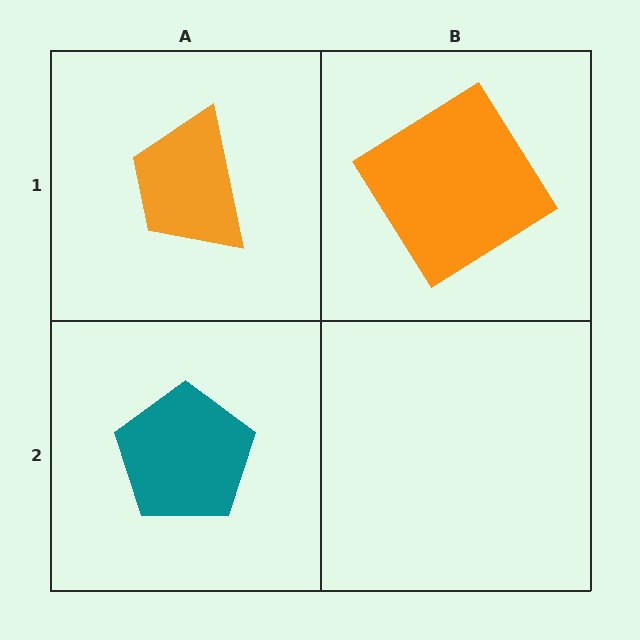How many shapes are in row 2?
1 shape.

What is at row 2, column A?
A teal pentagon.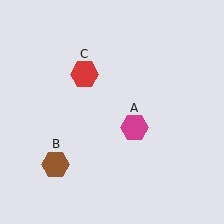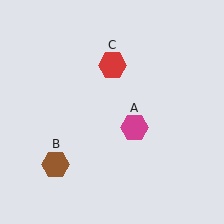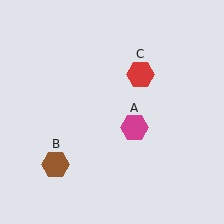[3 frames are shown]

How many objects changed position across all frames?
1 object changed position: red hexagon (object C).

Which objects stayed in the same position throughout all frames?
Magenta hexagon (object A) and brown hexagon (object B) remained stationary.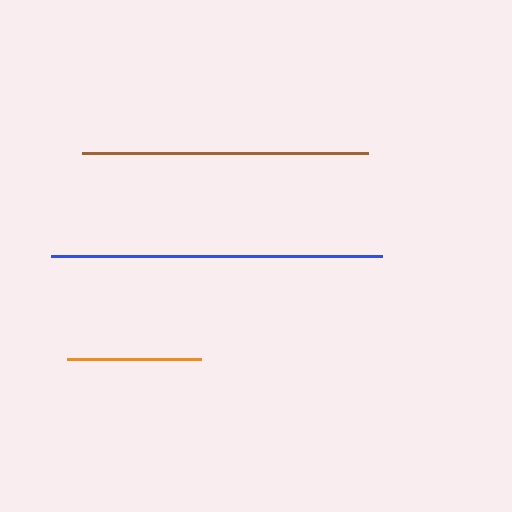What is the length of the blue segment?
The blue segment is approximately 332 pixels long.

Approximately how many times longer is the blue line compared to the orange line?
The blue line is approximately 2.5 times the length of the orange line.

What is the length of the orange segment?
The orange segment is approximately 134 pixels long.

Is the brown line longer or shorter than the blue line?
The blue line is longer than the brown line.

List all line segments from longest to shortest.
From longest to shortest: blue, brown, orange.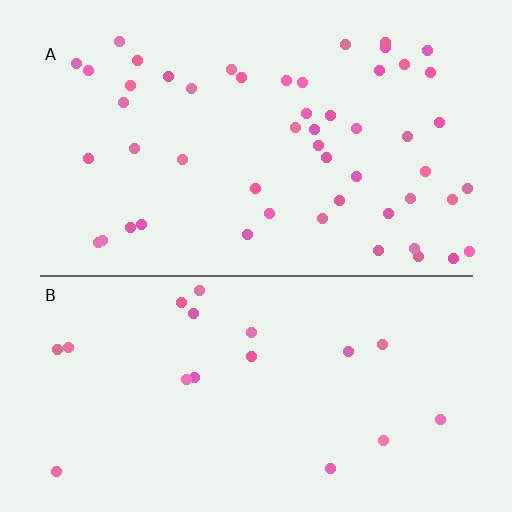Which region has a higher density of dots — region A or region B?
A (the top).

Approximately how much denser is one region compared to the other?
Approximately 2.8× — region A over region B.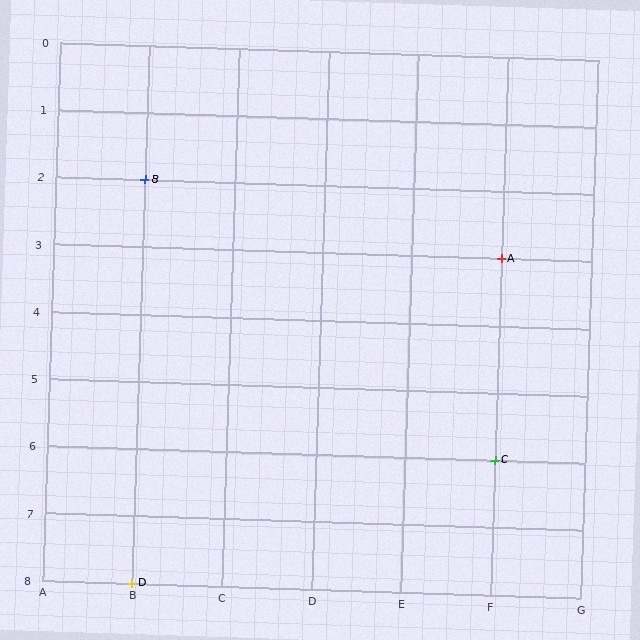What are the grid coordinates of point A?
Point A is at grid coordinates (F, 3).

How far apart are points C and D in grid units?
Points C and D are 4 columns and 2 rows apart (about 4.5 grid units diagonally).